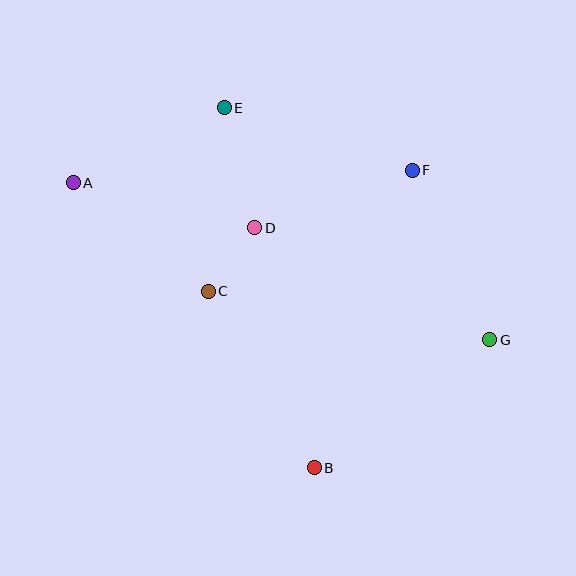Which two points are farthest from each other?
Points A and G are farthest from each other.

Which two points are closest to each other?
Points C and D are closest to each other.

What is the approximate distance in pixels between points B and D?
The distance between B and D is approximately 247 pixels.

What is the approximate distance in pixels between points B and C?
The distance between B and C is approximately 206 pixels.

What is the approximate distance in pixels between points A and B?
The distance between A and B is approximately 373 pixels.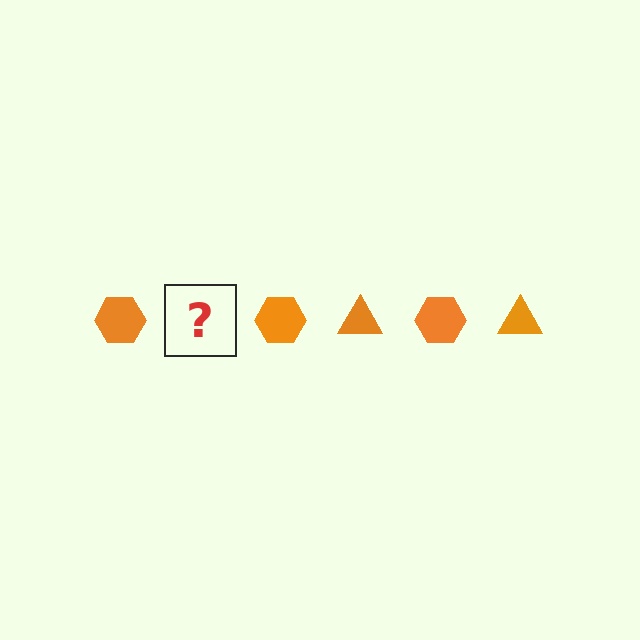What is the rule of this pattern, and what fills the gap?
The rule is that the pattern cycles through hexagon, triangle shapes in orange. The gap should be filled with an orange triangle.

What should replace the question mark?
The question mark should be replaced with an orange triangle.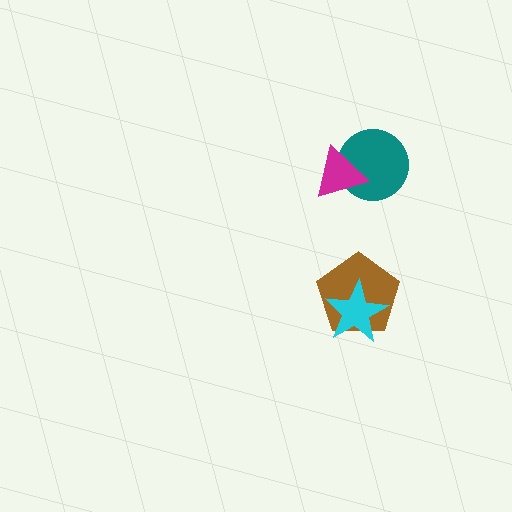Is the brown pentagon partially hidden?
Yes, it is partially covered by another shape.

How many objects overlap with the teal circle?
1 object overlaps with the teal circle.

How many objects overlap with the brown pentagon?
1 object overlaps with the brown pentagon.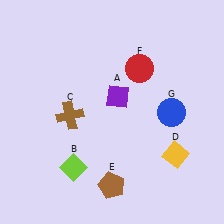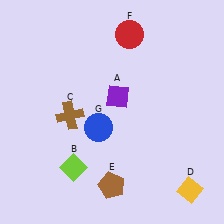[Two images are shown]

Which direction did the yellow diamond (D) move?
The yellow diamond (D) moved down.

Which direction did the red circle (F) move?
The red circle (F) moved up.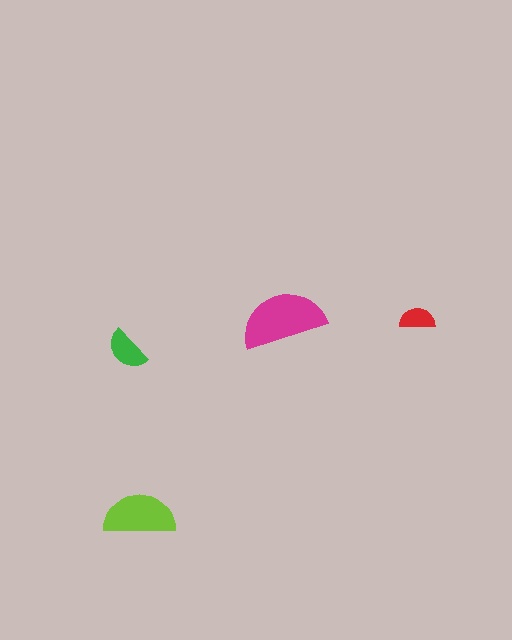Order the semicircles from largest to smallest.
the magenta one, the lime one, the green one, the red one.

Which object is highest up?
The magenta semicircle is topmost.